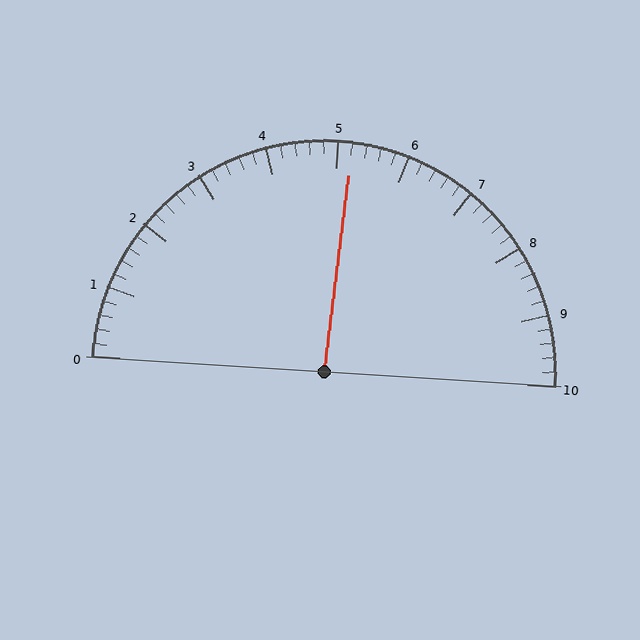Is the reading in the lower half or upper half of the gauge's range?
The reading is in the upper half of the range (0 to 10).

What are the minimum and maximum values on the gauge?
The gauge ranges from 0 to 10.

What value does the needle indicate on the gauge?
The needle indicates approximately 5.2.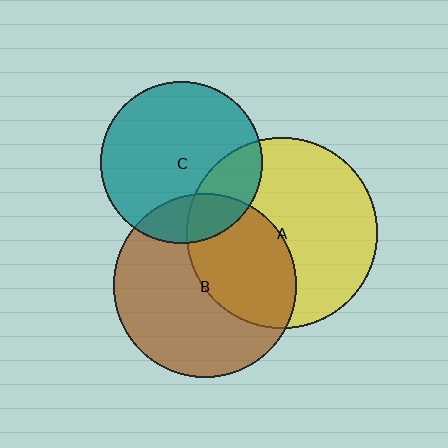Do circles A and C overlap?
Yes.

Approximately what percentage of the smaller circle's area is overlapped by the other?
Approximately 25%.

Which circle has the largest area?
Circle A (yellow).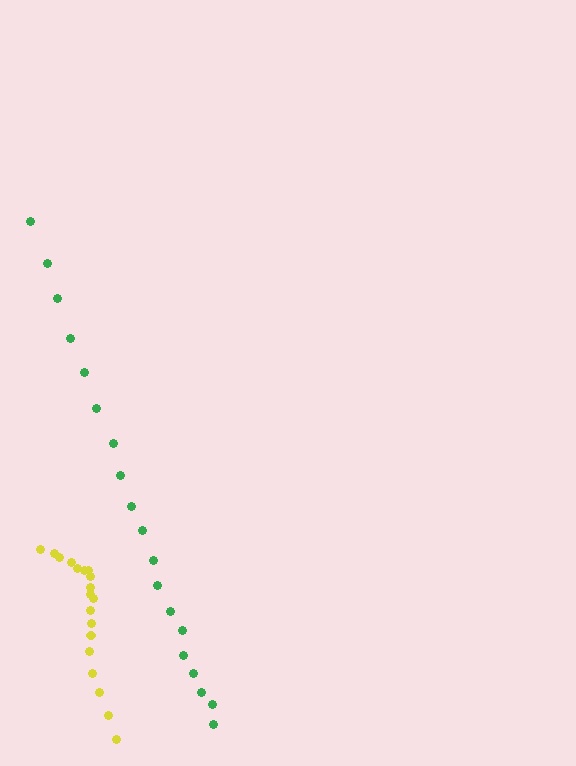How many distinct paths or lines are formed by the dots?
There are 2 distinct paths.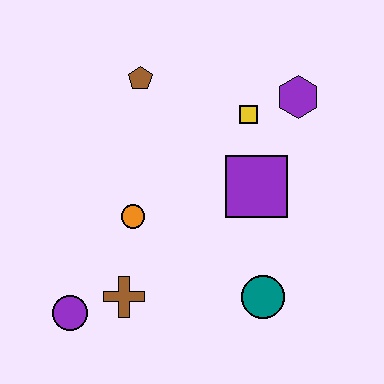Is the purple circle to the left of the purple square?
Yes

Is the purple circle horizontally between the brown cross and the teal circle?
No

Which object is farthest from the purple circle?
The purple hexagon is farthest from the purple circle.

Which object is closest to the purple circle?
The brown cross is closest to the purple circle.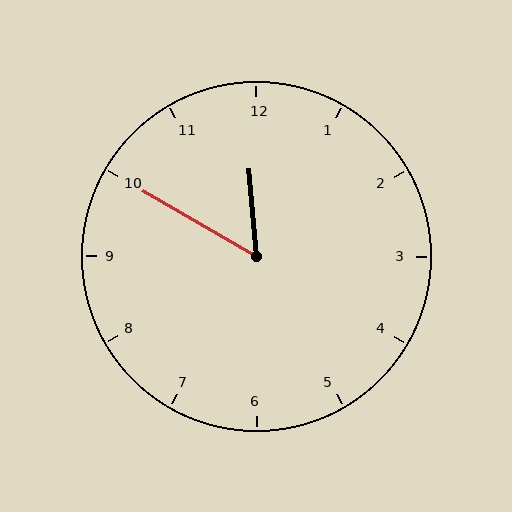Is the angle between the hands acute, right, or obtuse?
It is acute.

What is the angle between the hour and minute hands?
Approximately 55 degrees.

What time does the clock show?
11:50.